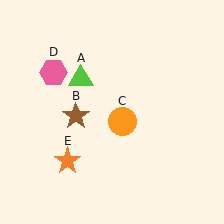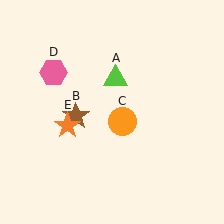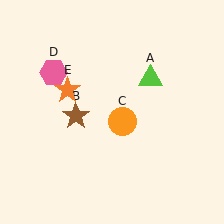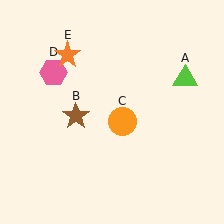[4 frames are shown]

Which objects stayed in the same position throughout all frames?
Brown star (object B) and orange circle (object C) and pink hexagon (object D) remained stationary.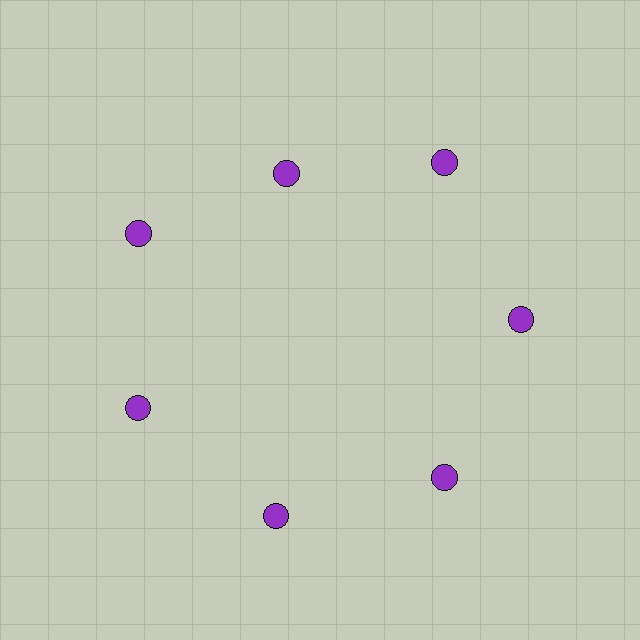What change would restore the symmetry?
The symmetry would be restored by moving it outward, back onto the ring so that all 7 circles sit at equal angles and equal distance from the center.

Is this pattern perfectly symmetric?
No. The 7 purple circles are arranged in a ring, but one element near the 12 o'clock position is pulled inward toward the center, breaking the 7-fold rotational symmetry.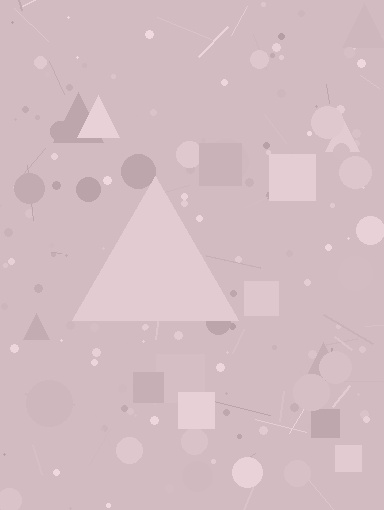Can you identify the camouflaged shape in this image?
The camouflaged shape is a triangle.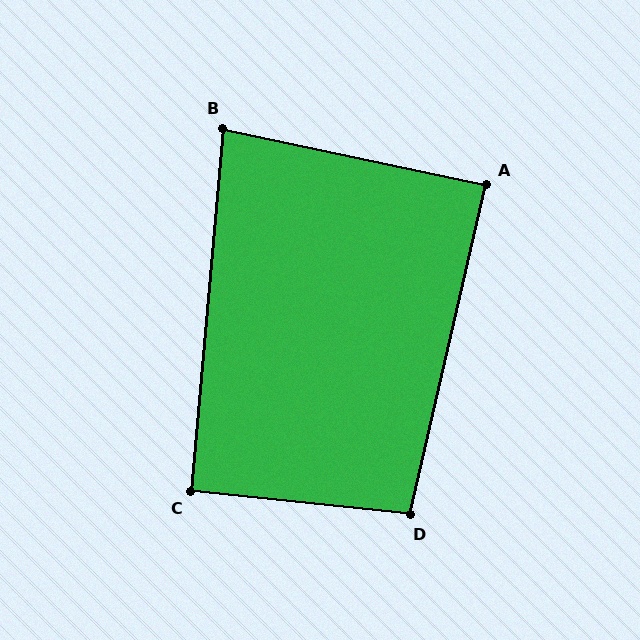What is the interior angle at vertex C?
Approximately 91 degrees (approximately right).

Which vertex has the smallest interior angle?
B, at approximately 83 degrees.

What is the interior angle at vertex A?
Approximately 89 degrees (approximately right).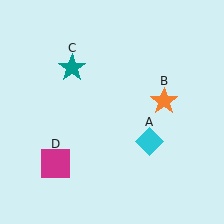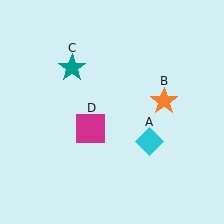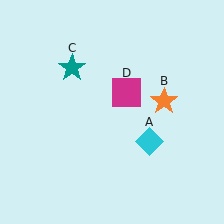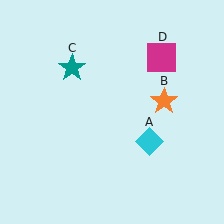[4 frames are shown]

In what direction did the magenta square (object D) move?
The magenta square (object D) moved up and to the right.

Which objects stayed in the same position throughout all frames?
Cyan diamond (object A) and orange star (object B) and teal star (object C) remained stationary.